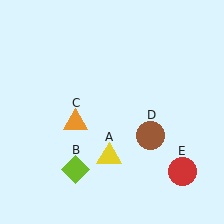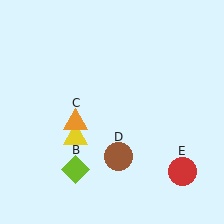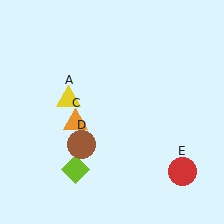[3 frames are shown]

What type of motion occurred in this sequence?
The yellow triangle (object A), brown circle (object D) rotated clockwise around the center of the scene.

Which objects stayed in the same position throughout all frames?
Lime diamond (object B) and orange triangle (object C) and red circle (object E) remained stationary.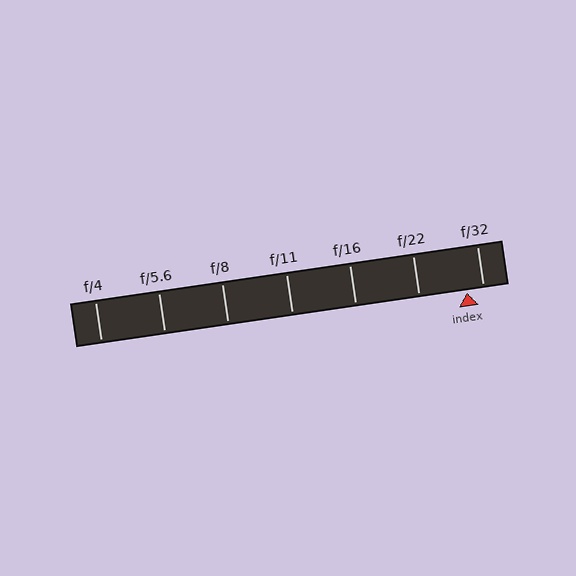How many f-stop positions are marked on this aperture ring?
There are 7 f-stop positions marked.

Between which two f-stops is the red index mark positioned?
The index mark is between f/22 and f/32.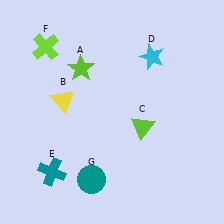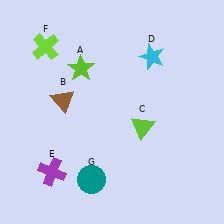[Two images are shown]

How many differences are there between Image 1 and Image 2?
There are 2 differences between the two images.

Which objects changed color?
B changed from yellow to brown. E changed from teal to purple.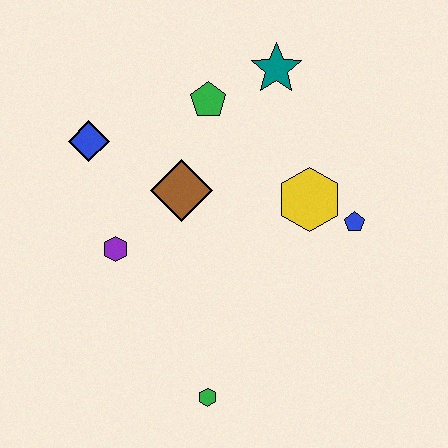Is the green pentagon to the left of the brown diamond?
No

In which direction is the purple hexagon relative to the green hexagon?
The purple hexagon is above the green hexagon.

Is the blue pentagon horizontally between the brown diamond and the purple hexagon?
No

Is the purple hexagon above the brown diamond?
No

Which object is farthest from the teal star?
The green hexagon is farthest from the teal star.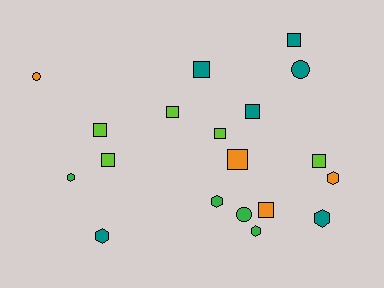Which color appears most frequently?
Teal, with 6 objects.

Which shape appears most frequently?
Square, with 10 objects.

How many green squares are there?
There are no green squares.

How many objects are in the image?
There are 19 objects.